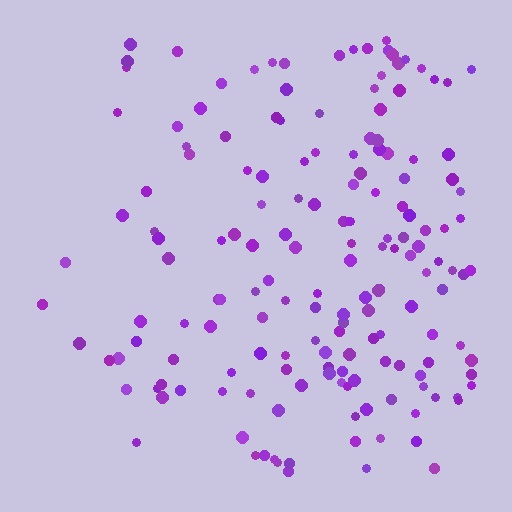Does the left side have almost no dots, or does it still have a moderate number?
Still a moderate number, just noticeably fewer than the right.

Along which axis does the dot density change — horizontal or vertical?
Horizontal.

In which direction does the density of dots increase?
From left to right, with the right side densest.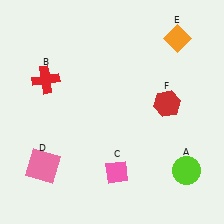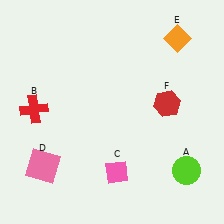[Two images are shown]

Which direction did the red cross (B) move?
The red cross (B) moved down.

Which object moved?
The red cross (B) moved down.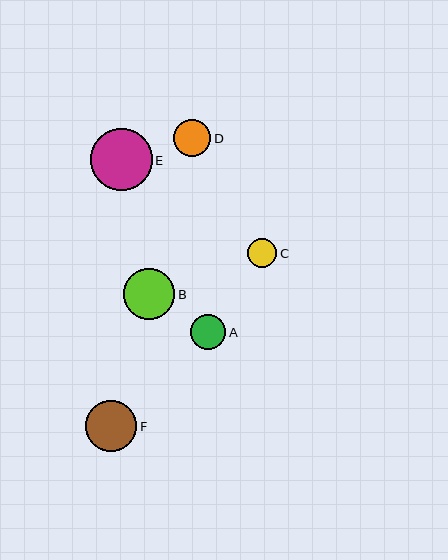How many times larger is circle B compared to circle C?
Circle B is approximately 1.8 times the size of circle C.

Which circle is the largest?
Circle E is the largest with a size of approximately 62 pixels.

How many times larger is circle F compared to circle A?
Circle F is approximately 1.5 times the size of circle A.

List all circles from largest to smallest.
From largest to smallest: E, F, B, D, A, C.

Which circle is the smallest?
Circle C is the smallest with a size of approximately 29 pixels.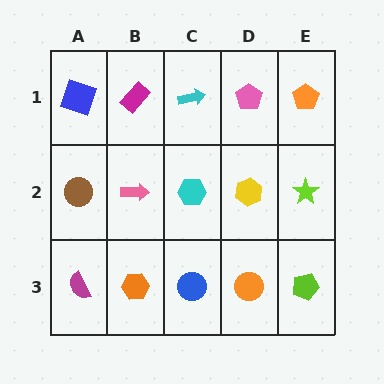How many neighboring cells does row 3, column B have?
3.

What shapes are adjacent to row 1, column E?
A lime star (row 2, column E), a pink pentagon (row 1, column D).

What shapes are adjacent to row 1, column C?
A cyan hexagon (row 2, column C), a magenta rectangle (row 1, column B), a pink pentagon (row 1, column D).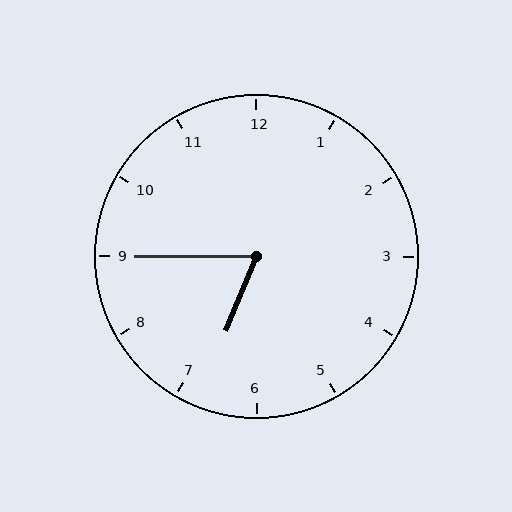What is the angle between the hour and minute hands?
Approximately 68 degrees.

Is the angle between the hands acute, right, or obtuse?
It is acute.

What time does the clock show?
6:45.